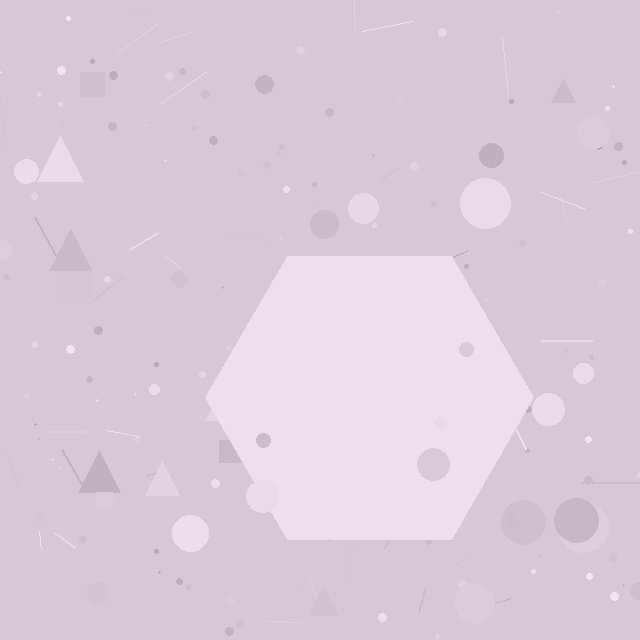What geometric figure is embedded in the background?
A hexagon is embedded in the background.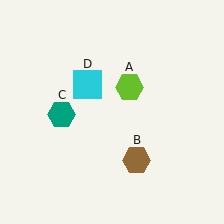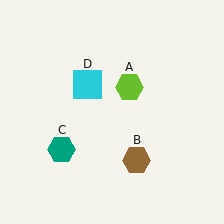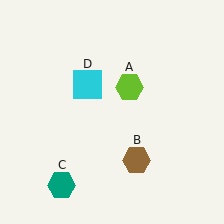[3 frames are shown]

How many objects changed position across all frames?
1 object changed position: teal hexagon (object C).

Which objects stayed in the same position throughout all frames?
Lime hexagon (object A) and brown hexagon (object B) and cyan square (object D) remained stationary.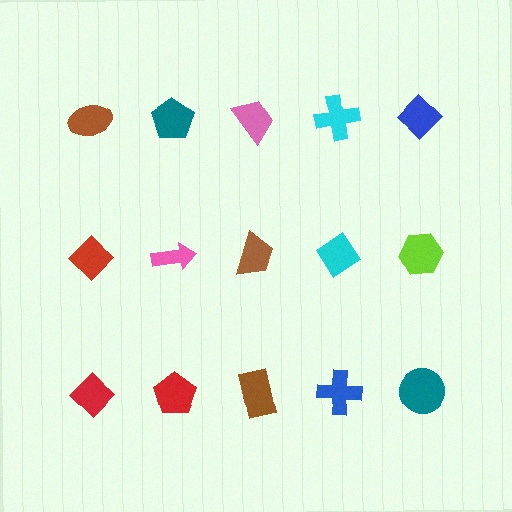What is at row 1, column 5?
A blue diamond.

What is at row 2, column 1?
A red diamond.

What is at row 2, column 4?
A cyan diamond.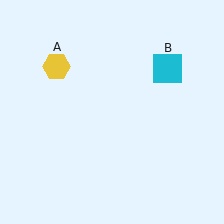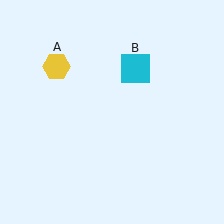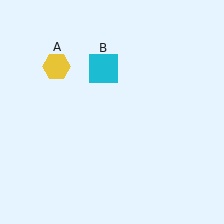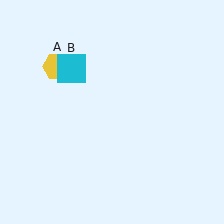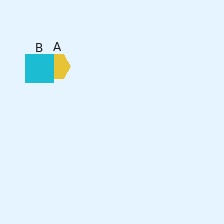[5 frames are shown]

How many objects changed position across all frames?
1 object changed position: cyan square (object B).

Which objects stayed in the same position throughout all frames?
Yellow hexagon (object A) remained stationary.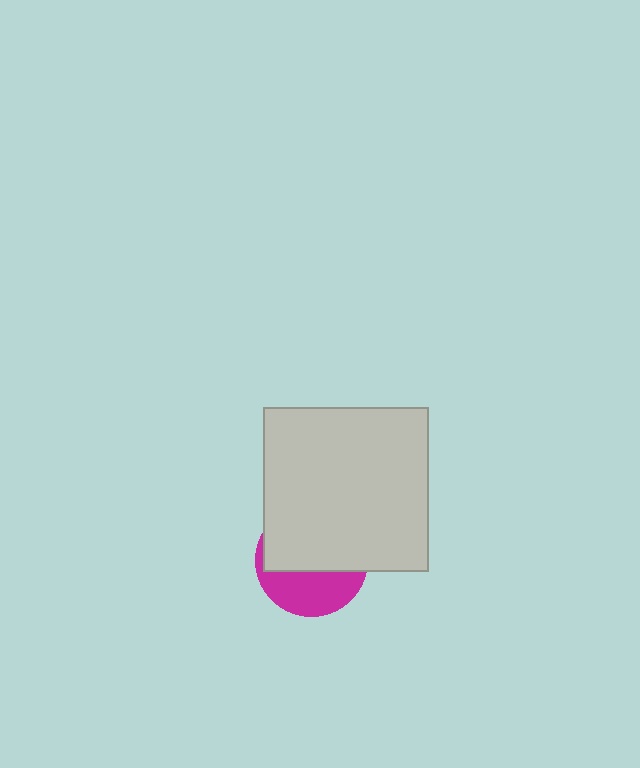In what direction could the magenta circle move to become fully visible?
The magenta circle could move down. That would shift it out from behind the light gray square entirely.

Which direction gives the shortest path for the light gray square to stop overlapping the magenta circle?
Moving up gives the shortest separation.